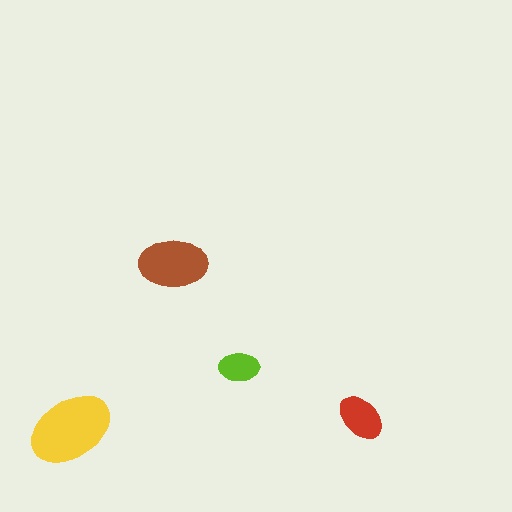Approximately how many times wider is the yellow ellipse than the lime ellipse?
About 2 times wider.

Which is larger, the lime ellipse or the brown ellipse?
The brown one.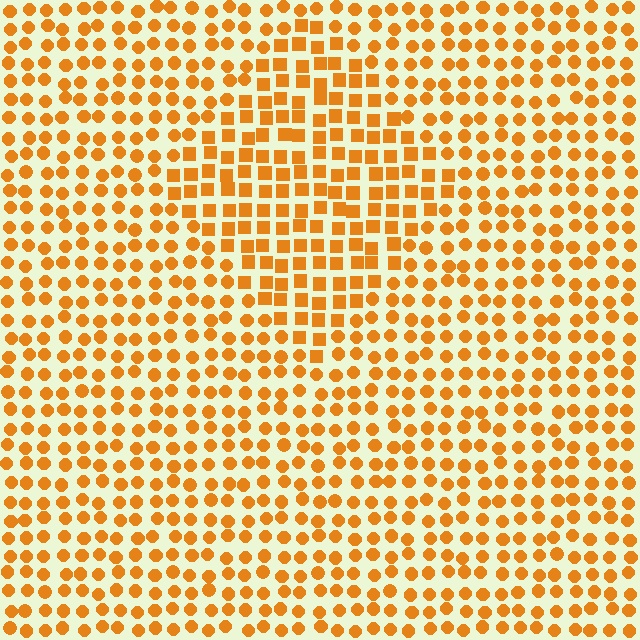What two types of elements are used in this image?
The image uses squares inside the diamond region and circles outside it.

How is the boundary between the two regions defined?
The boundary is defined by a change in element shape: squares inside vs. circles outside. All elements share the same color and spacing.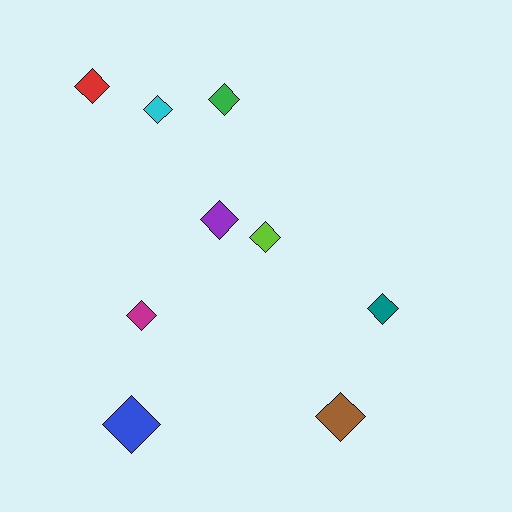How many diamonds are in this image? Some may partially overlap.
There are 9 diamonds.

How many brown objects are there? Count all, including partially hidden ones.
There is 1 brown object.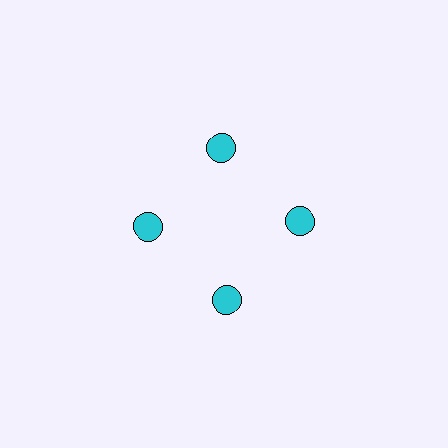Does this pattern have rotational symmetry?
Yes, this pattern has 4-fold rotational symmetry. It looks the same after rotating 90 degrees around the center.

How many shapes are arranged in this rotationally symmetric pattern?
There are 4 shapes, arranged in 4 groups of 1.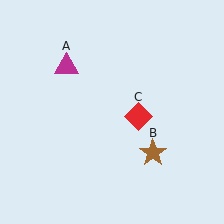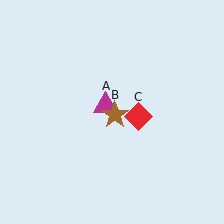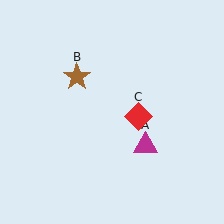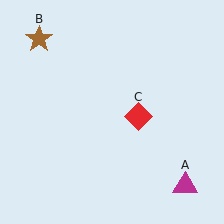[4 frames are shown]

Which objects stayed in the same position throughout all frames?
Red diamond (object C) remained stationary.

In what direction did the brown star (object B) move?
The brown star (object B) moved up and to the left.